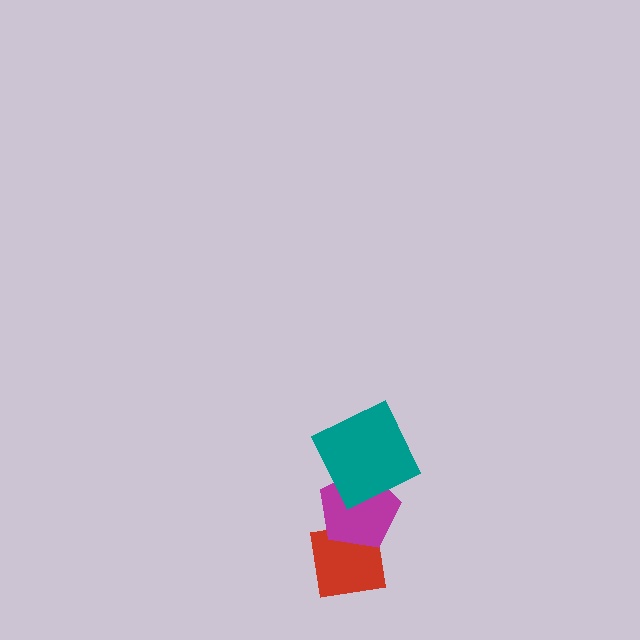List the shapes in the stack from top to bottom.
From top to bottom: the teal square, the magenta pentagon, the red square.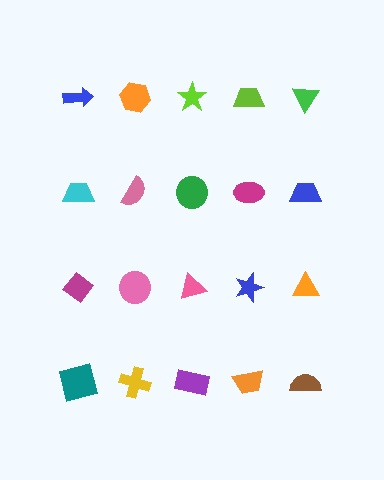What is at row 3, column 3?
A pink triangle.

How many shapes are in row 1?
5 shapes.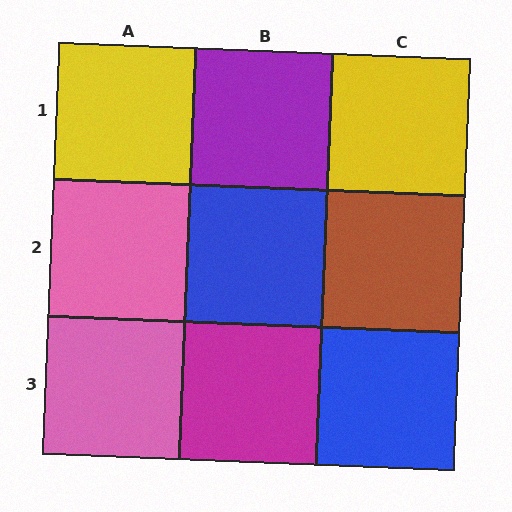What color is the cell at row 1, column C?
Yellow.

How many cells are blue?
2 cells are blue.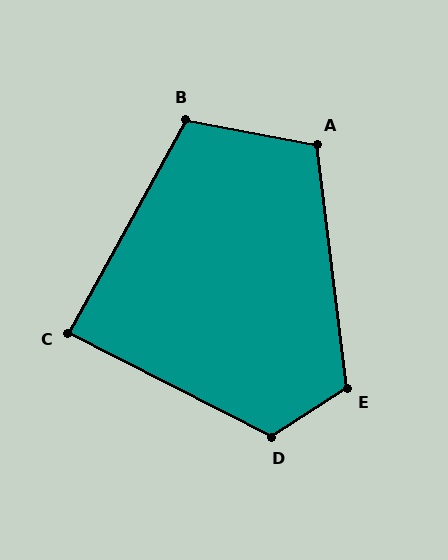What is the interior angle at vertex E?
Approximately 116 degrees (obtuse).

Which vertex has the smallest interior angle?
C, at approximately 88 degrees.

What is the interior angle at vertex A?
Approximately 108 degrees (obtuse).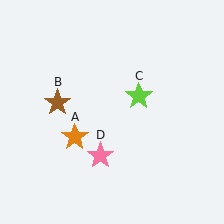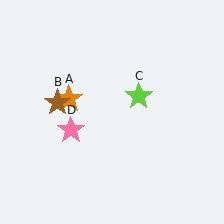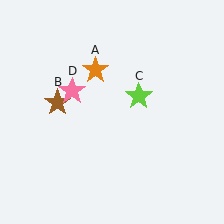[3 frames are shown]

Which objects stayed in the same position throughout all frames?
Brown star (object B) and lime star (object C) remained stationary.